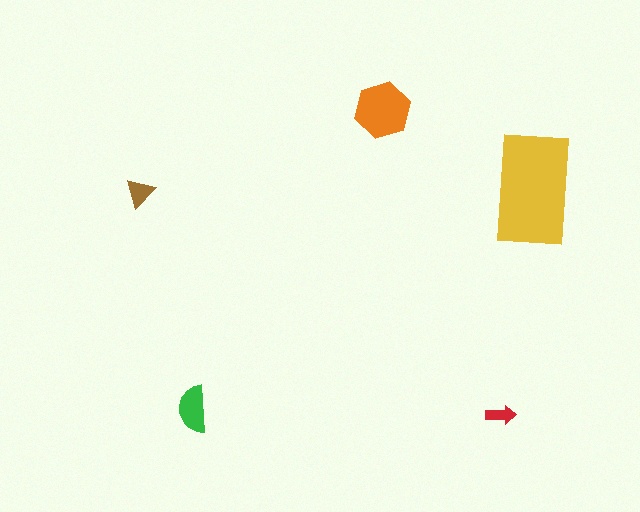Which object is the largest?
The yellow rectangle.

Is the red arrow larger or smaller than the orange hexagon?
Smaller.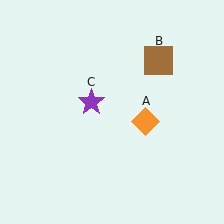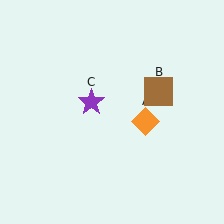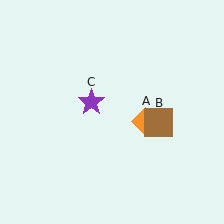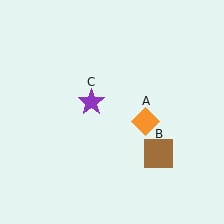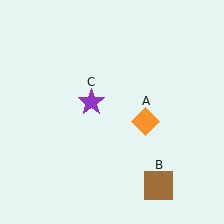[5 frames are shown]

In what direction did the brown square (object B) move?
The brown square (object B) moved down.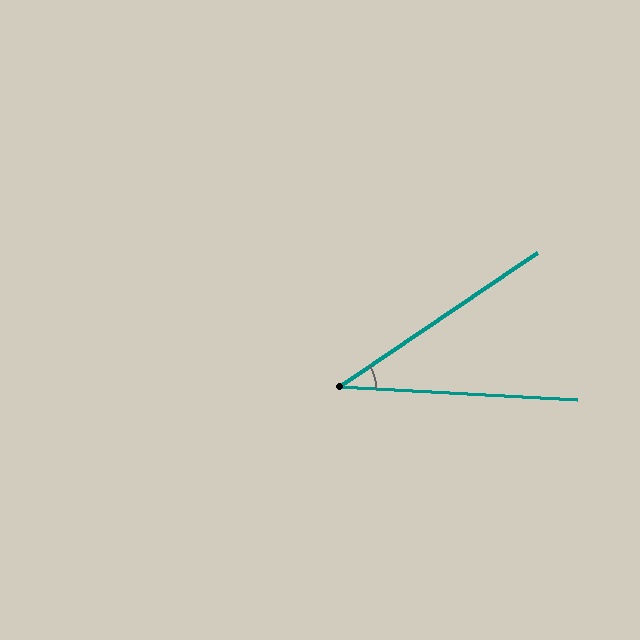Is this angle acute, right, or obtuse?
It is acute.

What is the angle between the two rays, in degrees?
Approximately 37 degrees.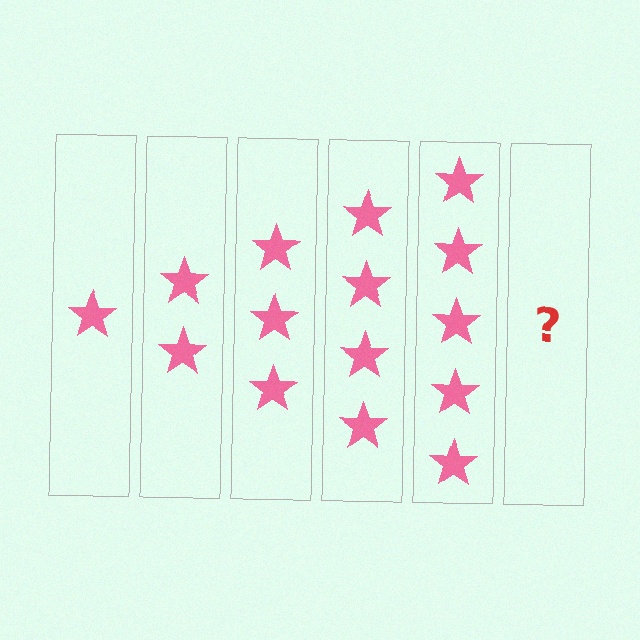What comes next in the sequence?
The next element should be 6 stars.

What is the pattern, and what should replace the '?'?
The pattern is that each step adds one more star. The '?' should be 6 stars.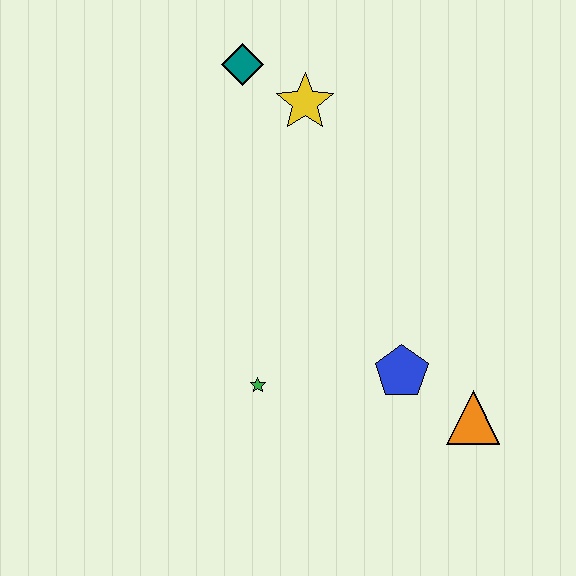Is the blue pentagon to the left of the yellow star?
No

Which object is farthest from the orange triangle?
The teal diamond is farthest from the orange triangle.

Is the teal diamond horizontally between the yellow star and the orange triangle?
No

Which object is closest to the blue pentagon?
The orange triangle is closest to the blue pentagon.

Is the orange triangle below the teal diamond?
Yes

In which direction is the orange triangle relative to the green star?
The orange triangle is to the right of the green star.